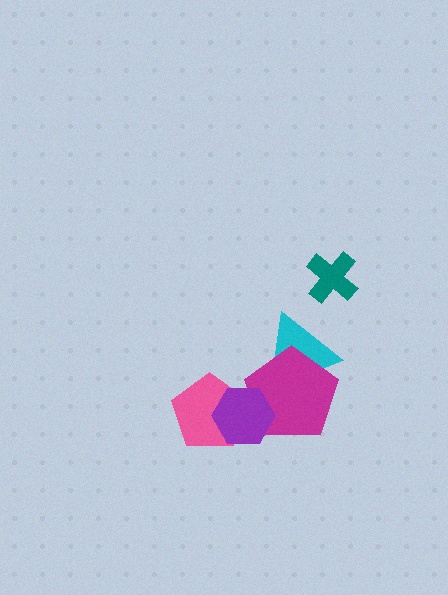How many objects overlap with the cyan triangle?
1 object overlaps with the cyan triangle.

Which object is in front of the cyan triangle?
The magenta pentagon is in front of the cyan triangle.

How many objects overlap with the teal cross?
0 objects overlap with the teal cross.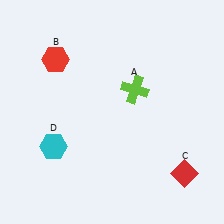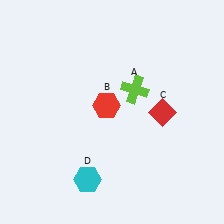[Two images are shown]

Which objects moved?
The objects that moved are: the red hexagon (B), the red diamond (C), the cyan hexagon (D).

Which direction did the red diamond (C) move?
The red diamond (C) moved up.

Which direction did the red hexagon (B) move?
The red hexagon (B) moved right.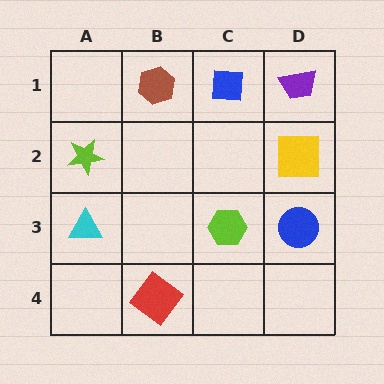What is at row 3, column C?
A lime hexagon.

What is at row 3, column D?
A blue circle.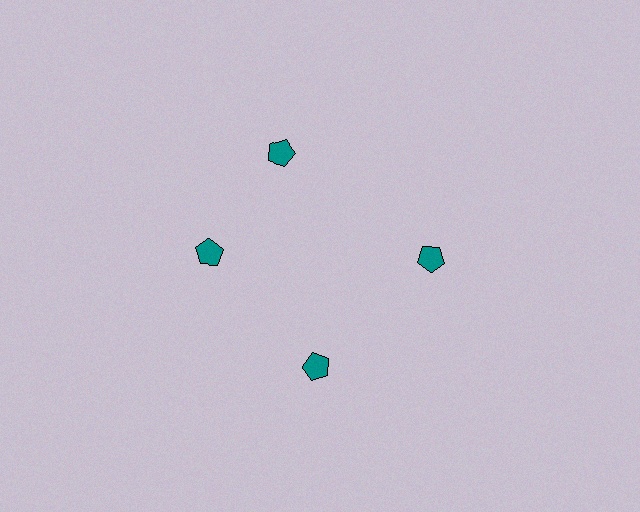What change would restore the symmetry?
The symmetry would be restored by rotating it back into even spacing with its neighbors so that all 4 pentagons sit at equal angles and equal distance from the center.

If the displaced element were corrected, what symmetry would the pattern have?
It would have 4-fold rotational symmetry — the pattern would map onto itself every 90 degrees.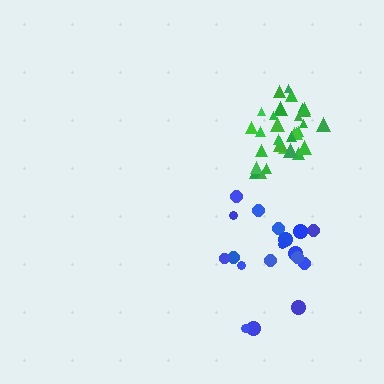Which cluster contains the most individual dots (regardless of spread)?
Green (31).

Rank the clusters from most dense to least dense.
green, blue.